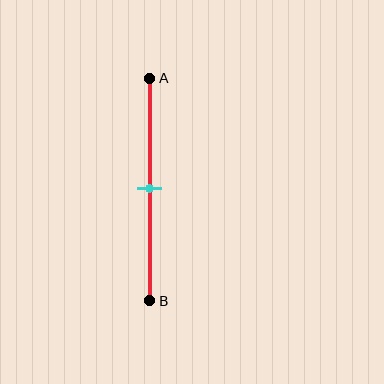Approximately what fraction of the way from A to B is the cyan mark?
The cyan mark is approximately 50% of the way from A to B.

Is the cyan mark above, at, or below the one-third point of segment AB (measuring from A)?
The cyan mark is below the one-third point of segment AB.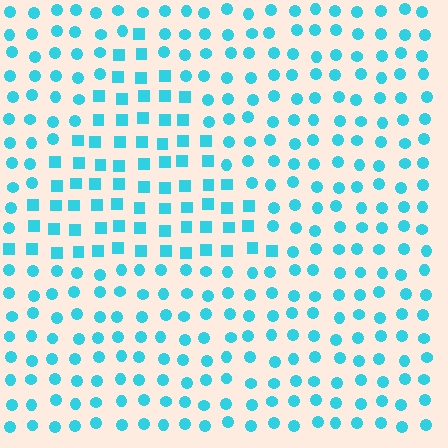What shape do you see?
I see a triangle.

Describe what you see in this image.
The image is filled with small cyan elements arranged in a uniform grid. A triangle-shaped region contains squares, while the surrounding area contains circles. The boundary is defined purely by the change in element shape.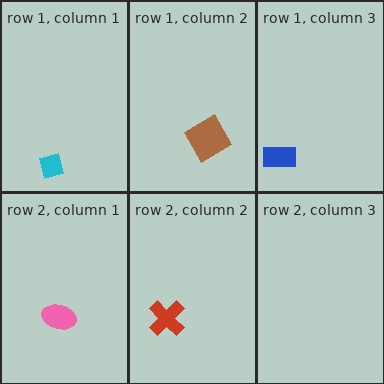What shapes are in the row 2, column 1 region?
The pink ellipse.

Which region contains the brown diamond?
The row 1, column 2 region.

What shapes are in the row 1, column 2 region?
The brown diamond.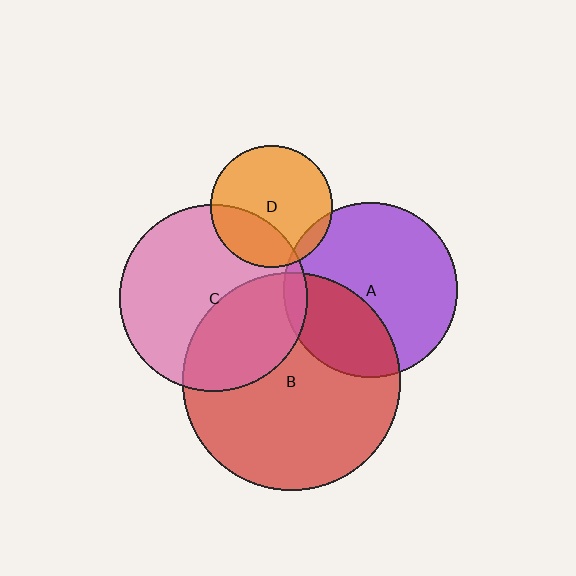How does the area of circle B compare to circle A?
Approximately 1.6 times.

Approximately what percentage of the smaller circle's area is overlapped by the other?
Approximately 40%.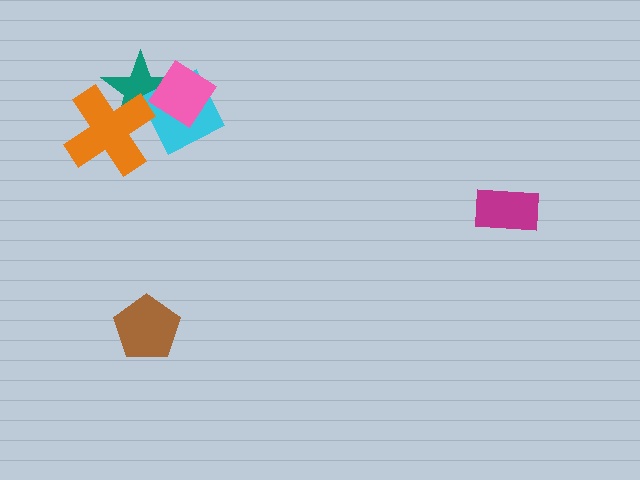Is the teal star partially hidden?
Yes, it is partially covered by another shape.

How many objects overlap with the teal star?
3 objects overlap with the teal star.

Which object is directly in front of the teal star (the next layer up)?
The cyan diamond is directly in front of the teal star.